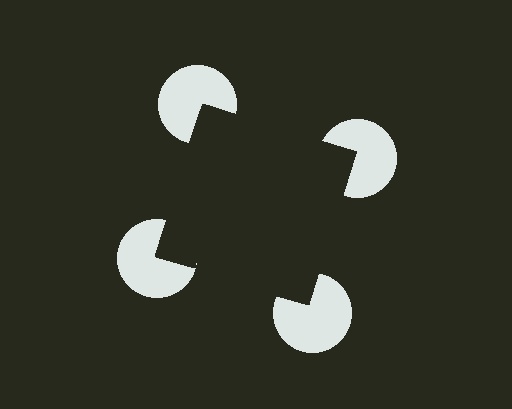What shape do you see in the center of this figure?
An illusory square — its edges are inferred from the aligned wedge cuts in the pac-man discs, not physically drawn.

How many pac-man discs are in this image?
There are 4 — one at each vertex of the illusory square.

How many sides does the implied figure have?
4 sides.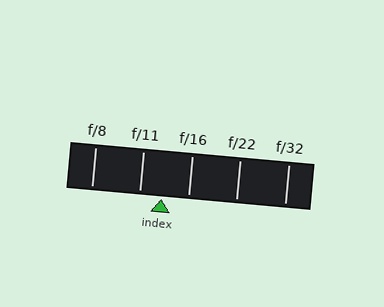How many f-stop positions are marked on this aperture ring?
There are 5 f-stop positions marked.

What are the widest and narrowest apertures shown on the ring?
The widest aperture shown is f/8 and the narrowest is f/32.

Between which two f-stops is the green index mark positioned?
The index mark is between f/11 and f/16.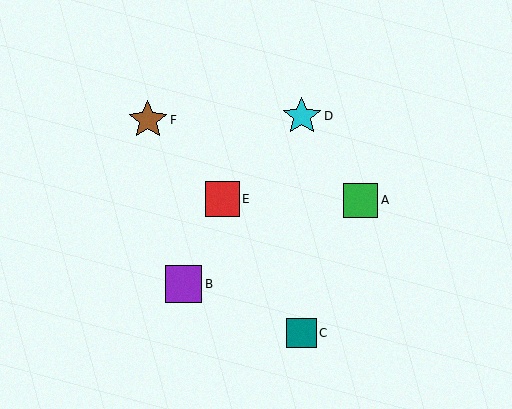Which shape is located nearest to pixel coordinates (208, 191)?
The red square (labeled E) at (222, 199) is nearest to that location.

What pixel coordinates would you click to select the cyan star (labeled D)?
Click at (302, 116) to select the cyan star D.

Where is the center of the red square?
The center of the red square is at (222, 199).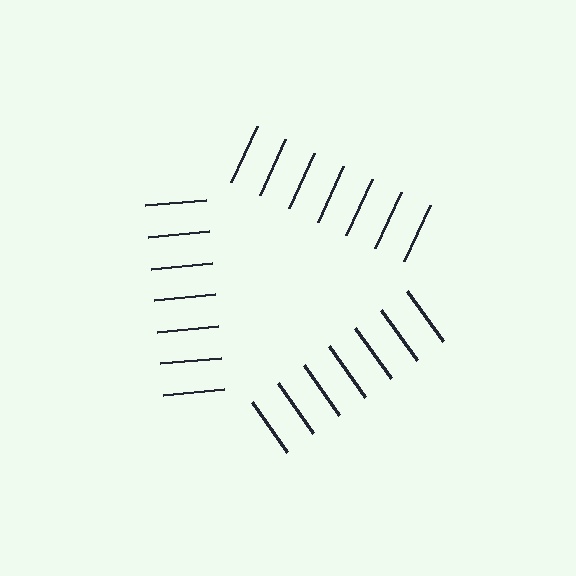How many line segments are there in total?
21 — 7 along each of the 3 edges.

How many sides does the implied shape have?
3 sides — the line-ends trace a triangle.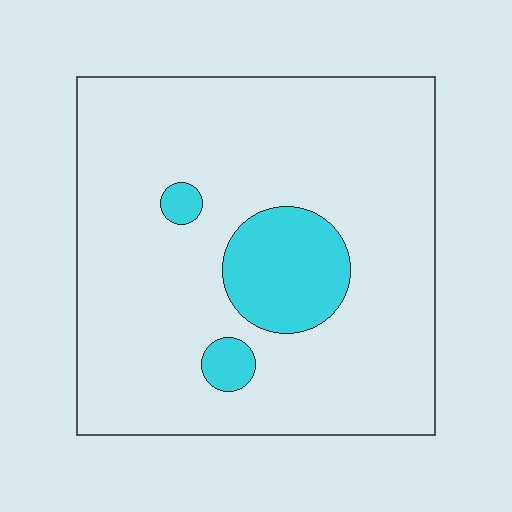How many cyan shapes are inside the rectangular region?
3.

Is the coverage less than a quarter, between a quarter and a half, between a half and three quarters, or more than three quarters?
Less than a quarter.